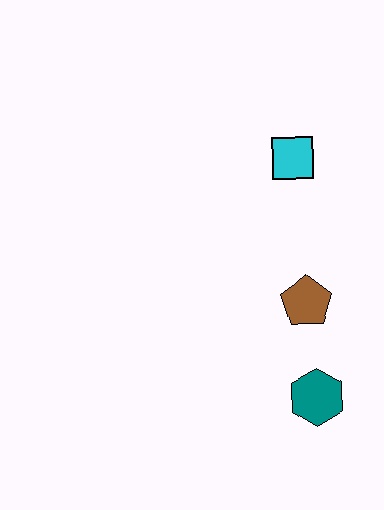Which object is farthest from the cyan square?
The teal hexagon is farthest from the cyan square.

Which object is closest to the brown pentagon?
The teal hexagon is closest to the brown pentagon.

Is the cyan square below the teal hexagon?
No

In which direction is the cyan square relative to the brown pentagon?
The cyan square is above the brown pentagon.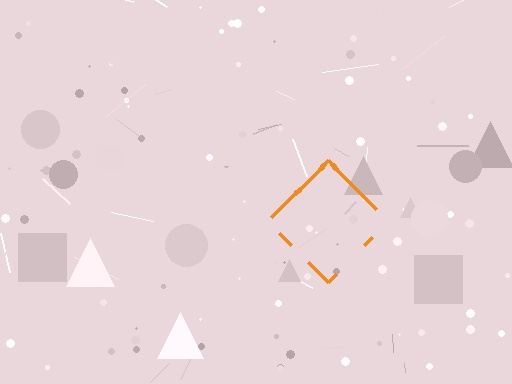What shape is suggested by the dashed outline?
The dashed outline suggests a diamond.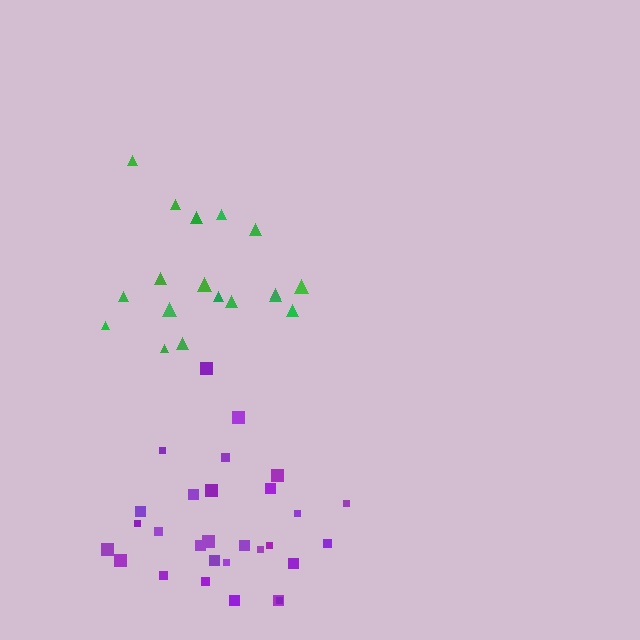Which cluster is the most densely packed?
Purple.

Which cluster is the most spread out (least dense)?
Green.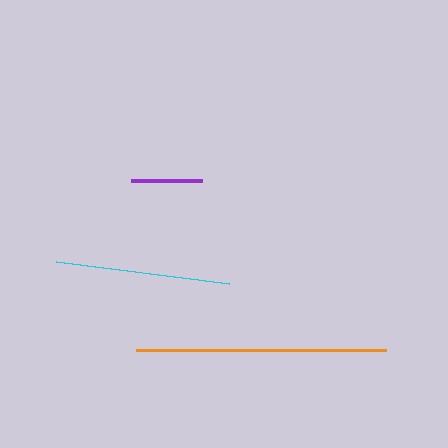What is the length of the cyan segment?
The cyan segment is approximately 175 pixels long.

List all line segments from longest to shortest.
From longest to shortest: orange, cyan, purple.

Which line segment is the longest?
The orange line is the longest at approximately 249 pixels.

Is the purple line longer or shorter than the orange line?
The orange line is longer than the purple line.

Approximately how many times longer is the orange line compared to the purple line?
The orange line is approximately 3.5 times the length of the purple line.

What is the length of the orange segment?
The orange segment is approximately 249 pixels long.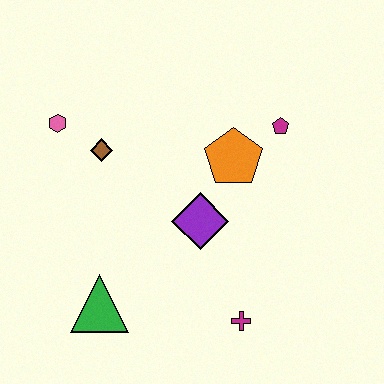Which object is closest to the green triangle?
The purple diamond is closest to the green triangle.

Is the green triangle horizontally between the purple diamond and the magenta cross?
No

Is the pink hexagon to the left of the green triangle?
Yes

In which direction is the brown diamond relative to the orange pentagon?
The brown diamond is to the left of the orange pentagon.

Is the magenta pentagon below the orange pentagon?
No